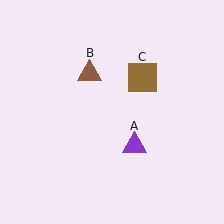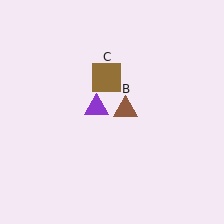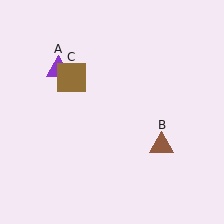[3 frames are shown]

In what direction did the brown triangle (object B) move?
The brown triangle (object B) moved down and to the right.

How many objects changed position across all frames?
3 objects changed position: purple triangle (object A), brown triangle (object B), brown square (object C).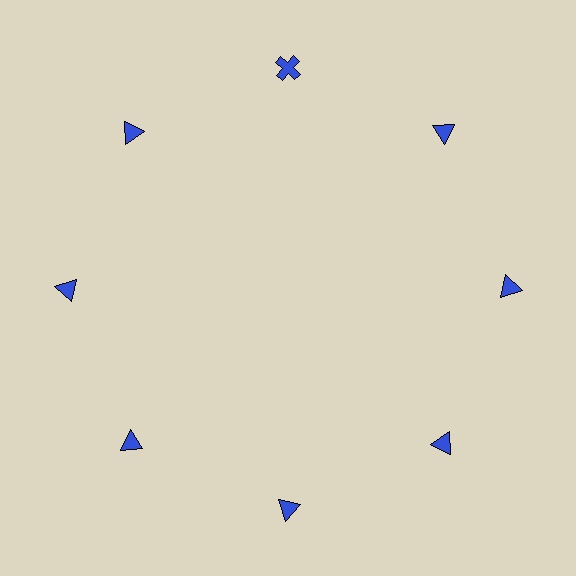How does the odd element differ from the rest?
It has a different shape: cross instead of triangle.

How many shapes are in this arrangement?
There are 8 shapes arranged in a ring pattern.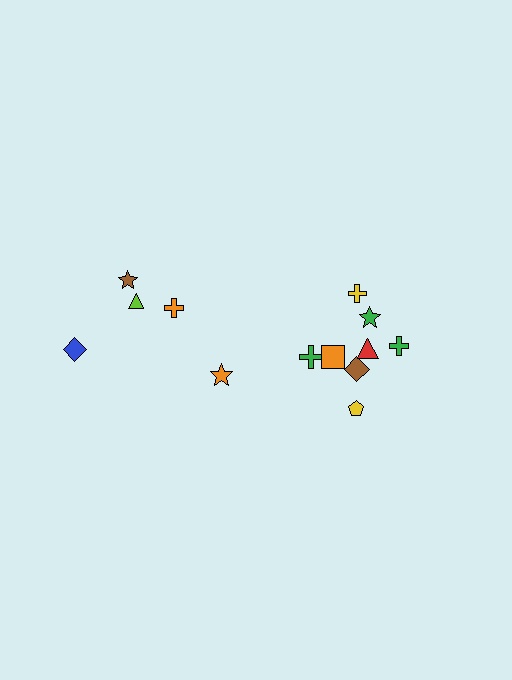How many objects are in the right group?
There are 8 objects.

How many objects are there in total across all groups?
There are 13 objects.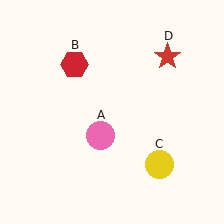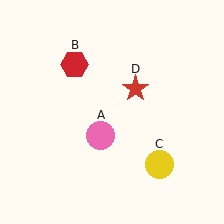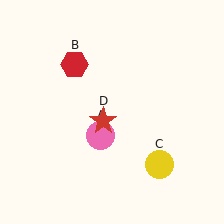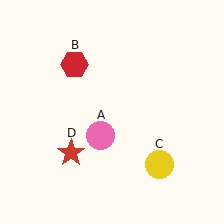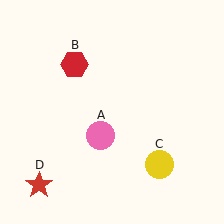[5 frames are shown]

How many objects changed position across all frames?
1 object changed position: red star (object D).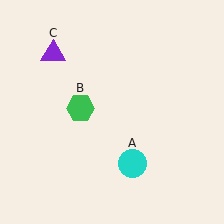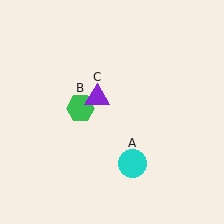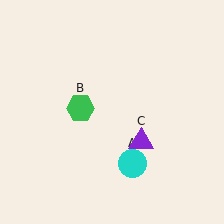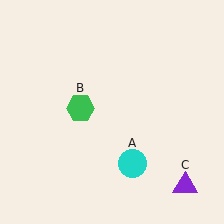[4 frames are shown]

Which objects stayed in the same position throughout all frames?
Cyan circle (object A) and green hexagon (object B) remained stationary.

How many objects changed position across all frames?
1 object changed position: purple triangle (object C).